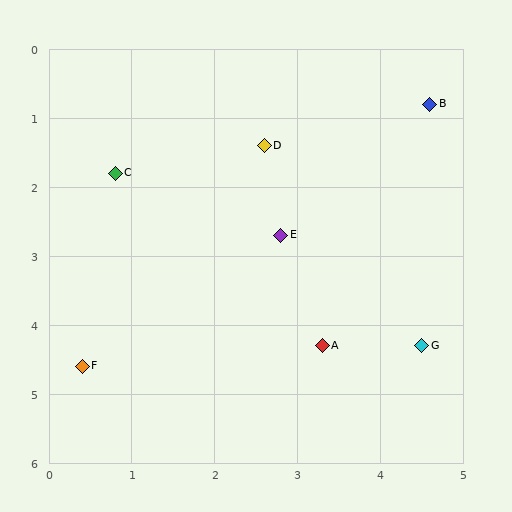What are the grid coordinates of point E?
Point E is at approximately (2.8, 2.7).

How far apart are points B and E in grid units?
Points B and E are about 2.6 grid units apart.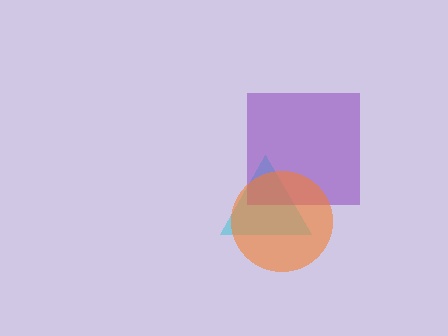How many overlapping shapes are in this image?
There are 3 overlapping shapes in the image.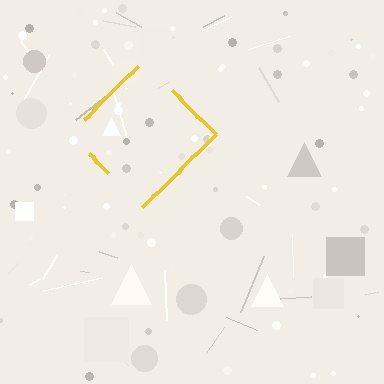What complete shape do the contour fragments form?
The contour fragments form a diamond.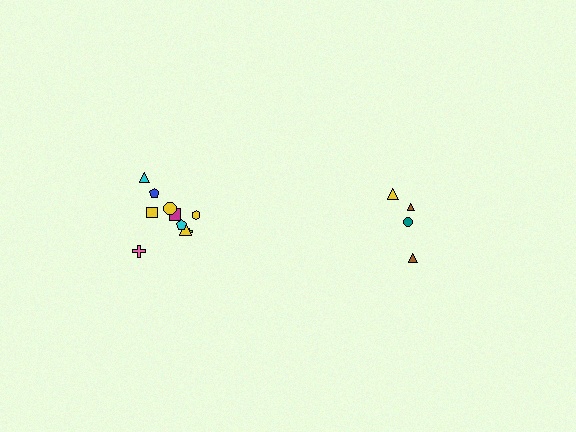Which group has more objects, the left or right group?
The left group.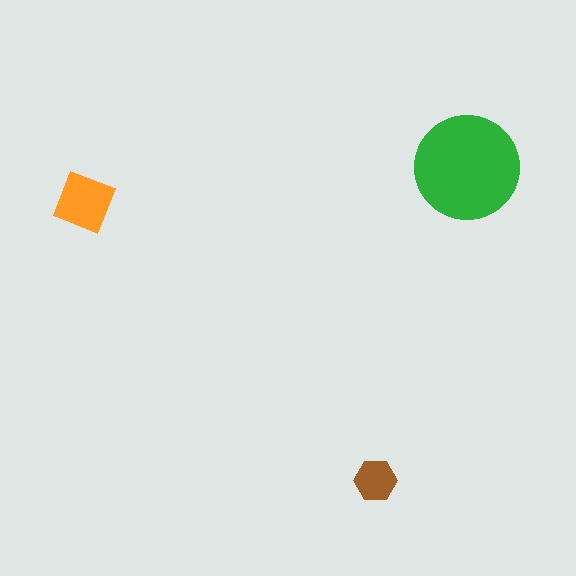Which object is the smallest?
The brown hexagon.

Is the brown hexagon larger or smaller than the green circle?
Smaller.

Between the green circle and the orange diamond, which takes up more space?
The green circle.